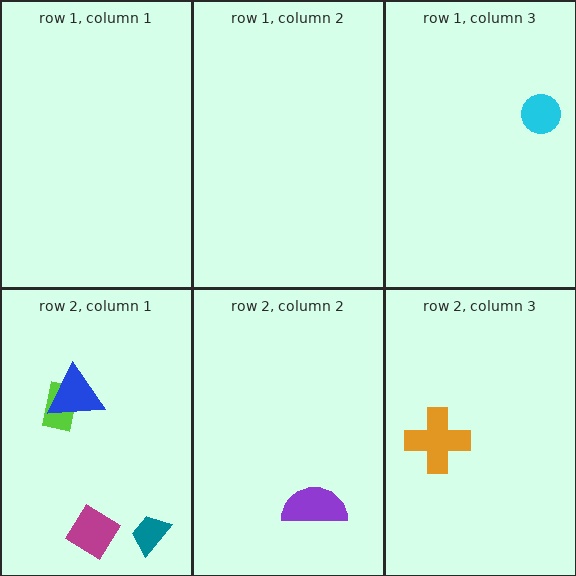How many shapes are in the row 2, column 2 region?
1.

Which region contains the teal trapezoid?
The row 2, column 1 region.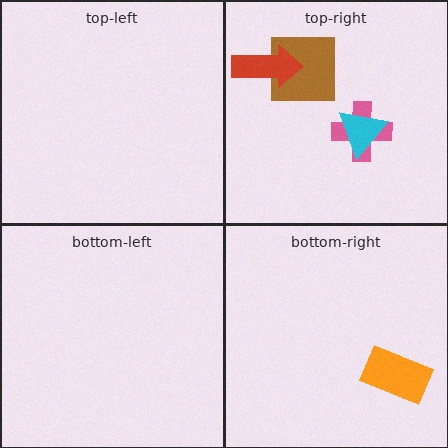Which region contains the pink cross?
The top-right region.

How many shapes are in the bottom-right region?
1.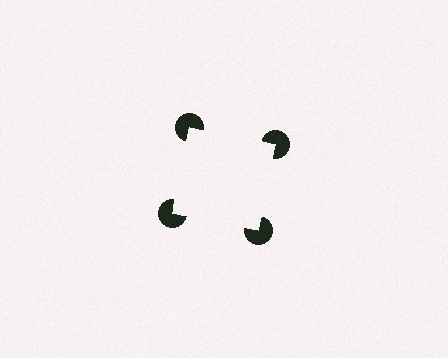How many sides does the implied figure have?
4 sides.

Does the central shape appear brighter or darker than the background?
It typically appears slightly brighter than the background, even though no actual brightness change is drawn.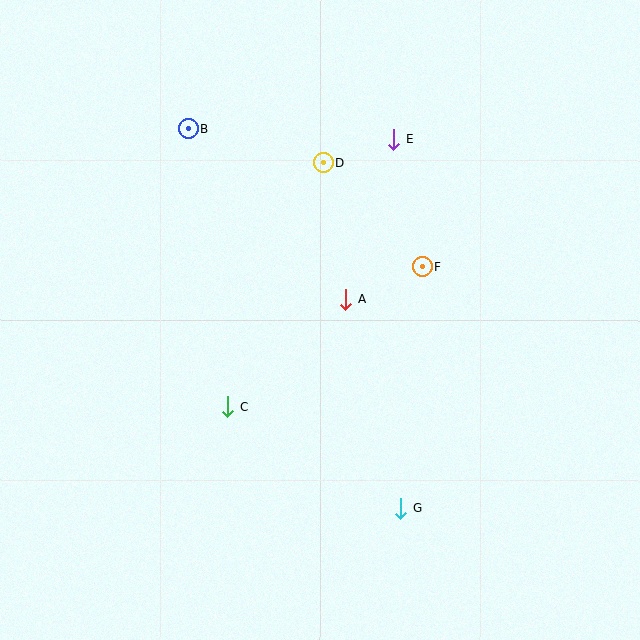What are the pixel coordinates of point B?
Point B is at (189, 129).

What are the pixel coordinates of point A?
Point A is at (346, 299).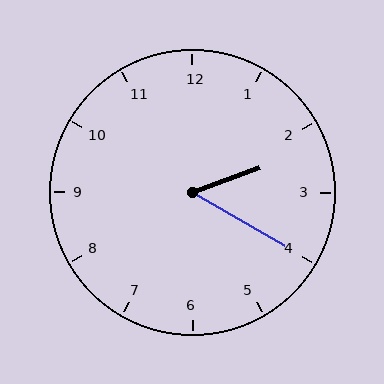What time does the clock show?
2:20.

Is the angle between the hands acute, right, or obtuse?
It is acute.